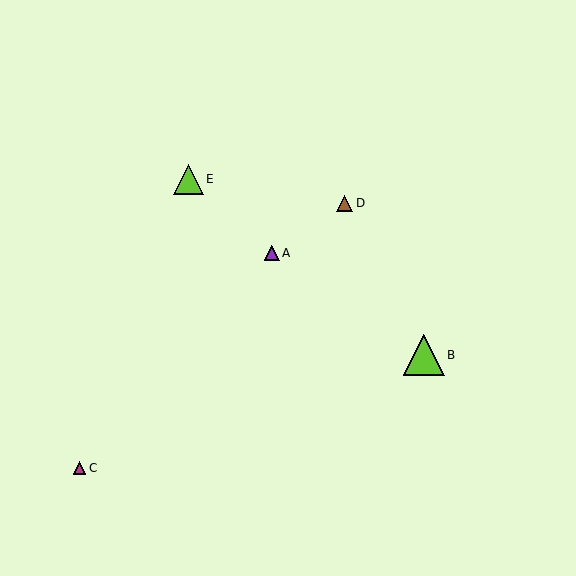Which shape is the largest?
The lime triangle (labeled B) is the largest.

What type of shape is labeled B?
Shape B is a lime triangle.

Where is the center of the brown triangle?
The center of the brown triangle is at (345, 203).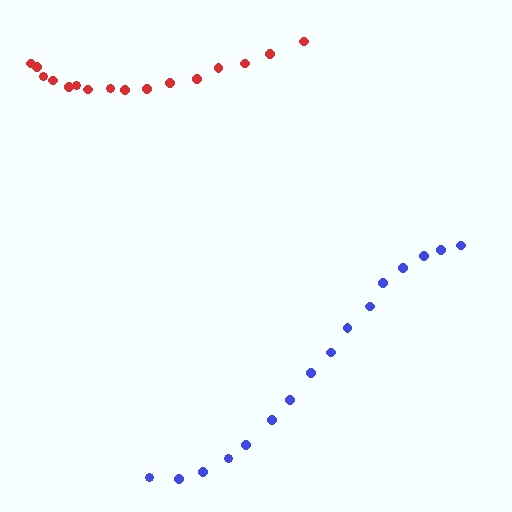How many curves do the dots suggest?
There are 2 distinct paths.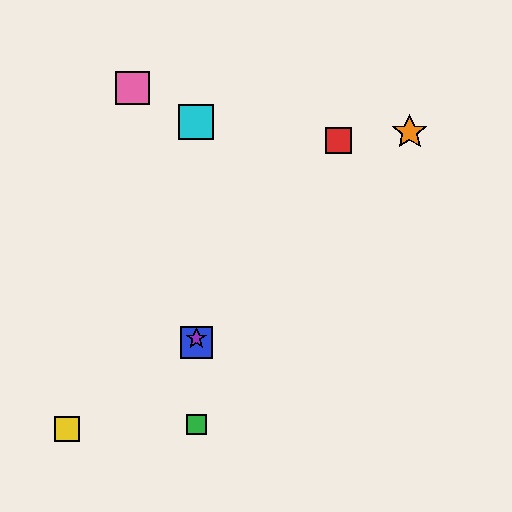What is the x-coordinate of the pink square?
The pink square is at x≈133.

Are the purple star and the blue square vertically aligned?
Yes, both are at x≈196.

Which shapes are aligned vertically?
The blue square, the green square, the purple star, the cyan square are aligned vertically.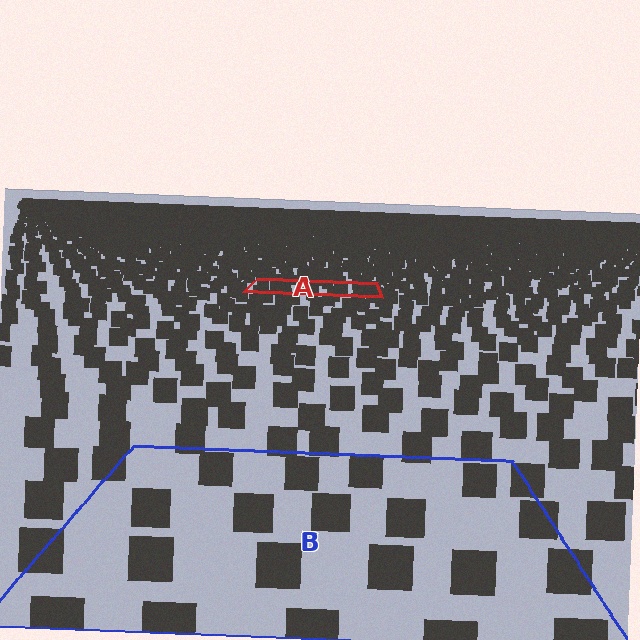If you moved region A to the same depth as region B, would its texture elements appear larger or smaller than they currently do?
They would appear larger. At a closer depth, the same texture elements are projected at a bigger on-screen size.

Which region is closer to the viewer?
Region B is closer. The texture elements there are larger and more spread out.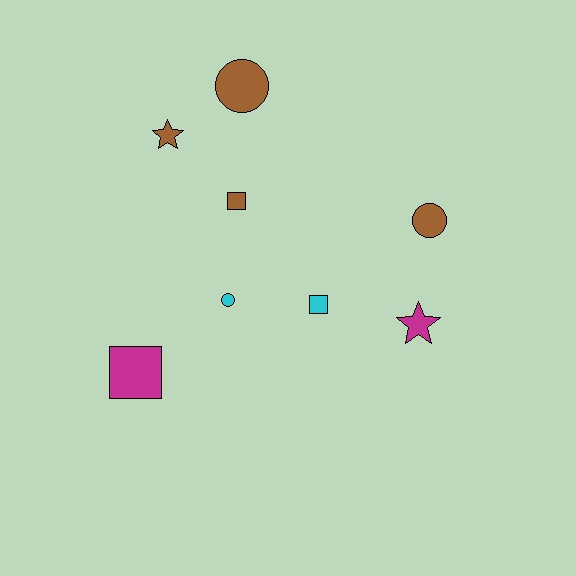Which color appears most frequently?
Brown, with 4 objects.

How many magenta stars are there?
There is 1 magenta star.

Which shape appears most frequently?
Square, with 3 objects.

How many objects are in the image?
There are 8 objects.